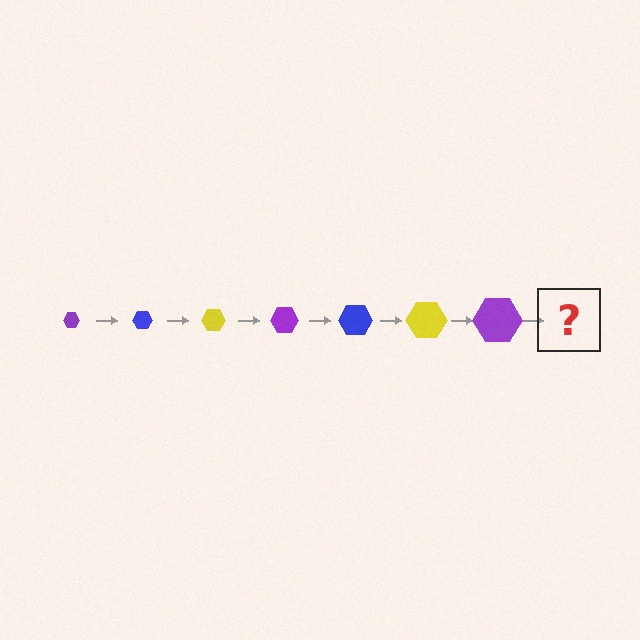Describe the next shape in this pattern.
It should be a blue hexagon, larger than the previous one.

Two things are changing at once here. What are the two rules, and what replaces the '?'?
The two rules are that the hexagon grows larger each step and the color cycles through purple, blue, and yellow. The '?' should be a blue hexagon, larger than the previous one.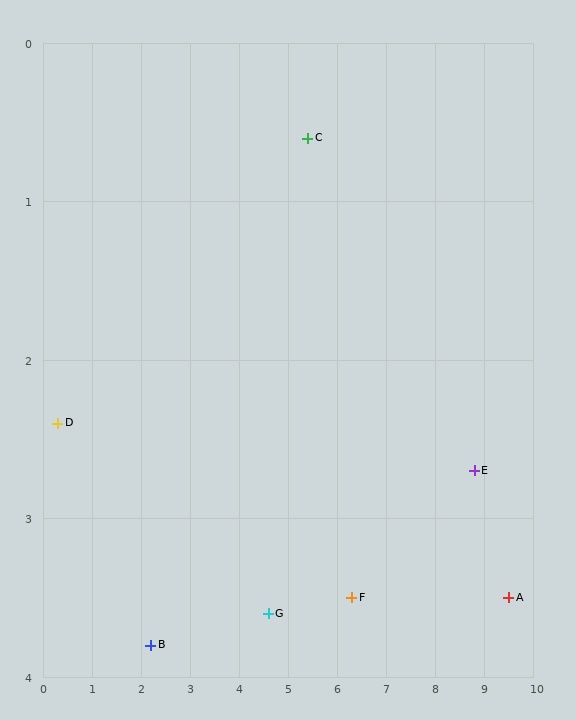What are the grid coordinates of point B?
Point B is at approximately (2.2, 3.8).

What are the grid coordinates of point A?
Point A is at approximately (9.5, 3.5).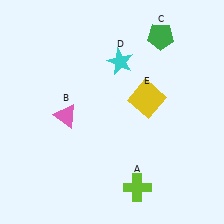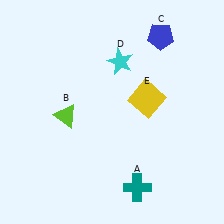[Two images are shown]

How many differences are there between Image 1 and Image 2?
There are 3 differences between the two images.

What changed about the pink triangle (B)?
In Image 1, B is pink. In Image 2, it changed to lime.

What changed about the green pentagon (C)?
In Image 1, C is green. In Image 2, it changed to blue.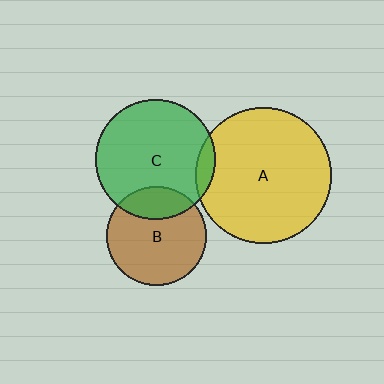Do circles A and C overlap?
Yes.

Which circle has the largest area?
Circle A (yellow).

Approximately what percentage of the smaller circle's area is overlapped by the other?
Approximately 10%.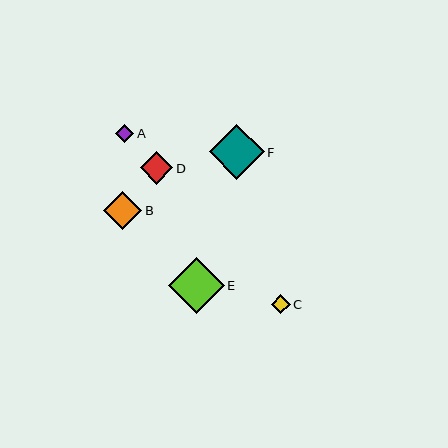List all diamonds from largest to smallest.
From largest to smallest: E, F, B, D, C, A.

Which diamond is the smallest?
Diamond A is the smallest with a size of approximately 18 pixels.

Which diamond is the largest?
Diamond E is the largest with a size of approximately 56 pixels.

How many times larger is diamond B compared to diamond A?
Diamond B is approximately 2.1 times the size of diamond A.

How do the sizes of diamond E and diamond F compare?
Diamond E and diamond F are approximately the same size.